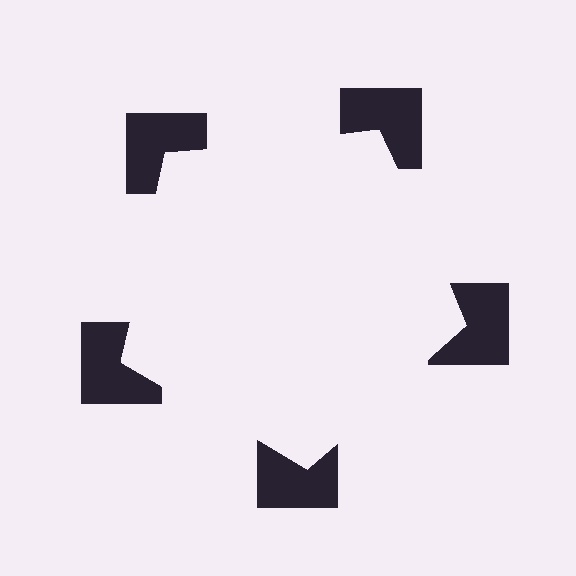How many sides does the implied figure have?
5 sides.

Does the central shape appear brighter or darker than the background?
It typically appears slightly brighter than the background, even though no actual brightness change is drawn.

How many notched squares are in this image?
There are 5 — one at each vertex of the illusory pentagon.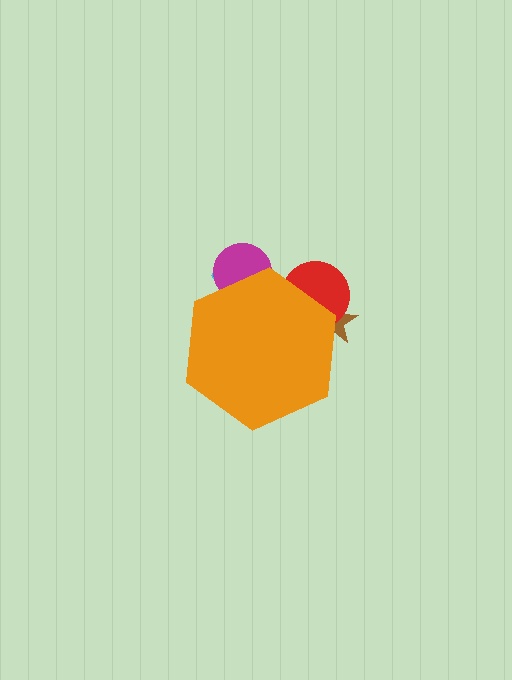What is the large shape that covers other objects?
An orange hexagon.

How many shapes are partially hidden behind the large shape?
4 shapes are partially hidden.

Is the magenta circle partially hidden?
Yes, the magenta circle is partially hidden behind the orange hexagon.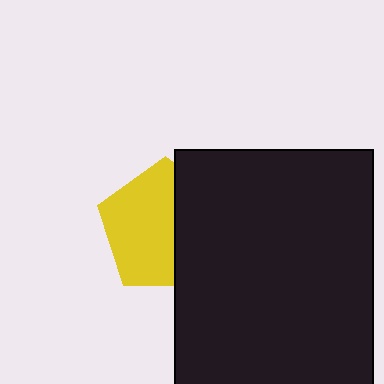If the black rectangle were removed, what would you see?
You would see the complete yellow pentagon.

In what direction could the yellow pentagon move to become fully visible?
The yellow pentagon could move left. That would shift it out from behind the black rectangle entirely.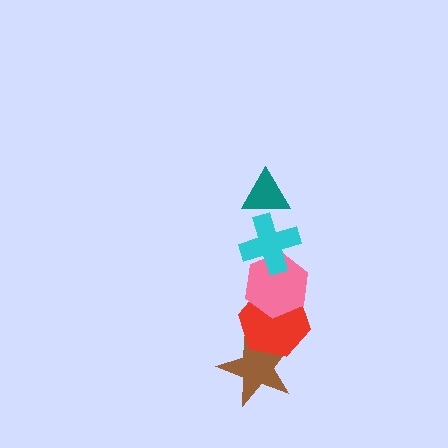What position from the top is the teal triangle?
The teal triangle is 1st from the top.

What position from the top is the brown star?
The brown star is 5th from the top.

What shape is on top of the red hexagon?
The pink hexagon is on top of the red hexagon.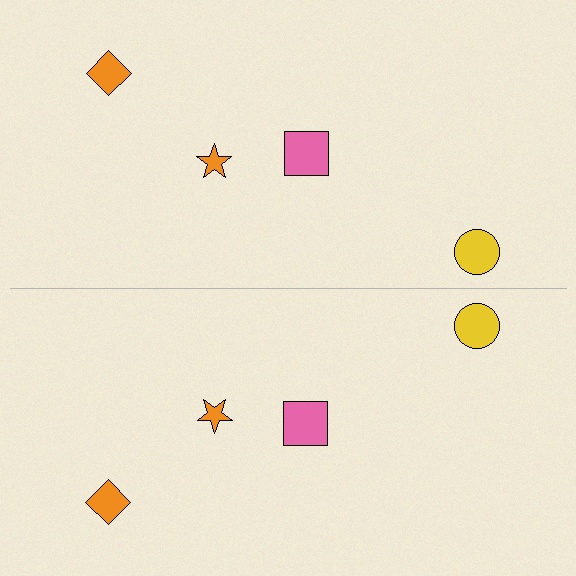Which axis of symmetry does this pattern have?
The pattern has a horizontal axis of symmetry running through the center of the image.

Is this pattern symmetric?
Yes, this pattern has bilateral (reflection) symmetry.